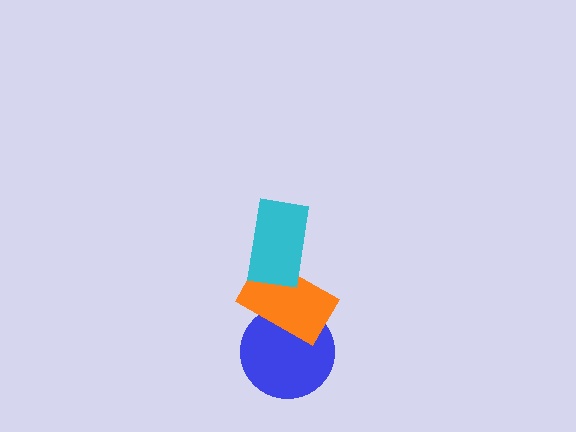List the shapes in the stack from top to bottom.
From top to bottom: the cyan rectangle, the orange rectangle, the blue circle.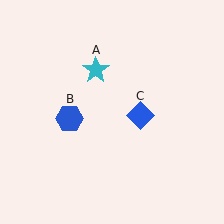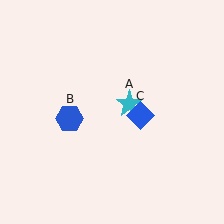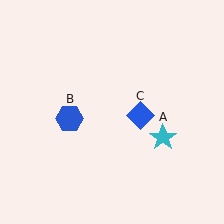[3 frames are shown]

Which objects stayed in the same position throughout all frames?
Blue hexagon (object B) and blue diamond (object C) remained stationary.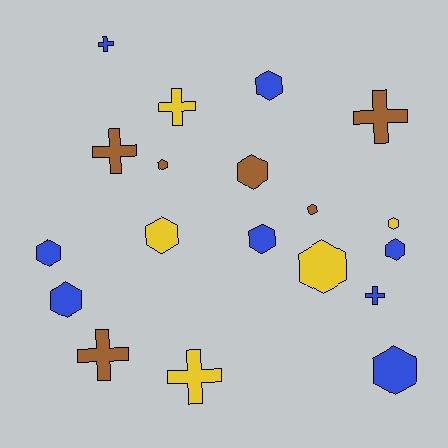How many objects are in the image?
There are 19 objects.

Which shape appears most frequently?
Hexagon, with 12 objects.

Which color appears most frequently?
Blue, with 8 objects.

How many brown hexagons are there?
There are 3 brown hexagons.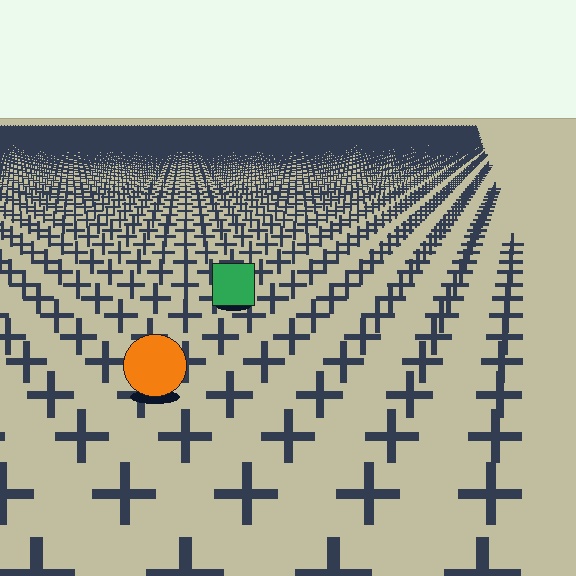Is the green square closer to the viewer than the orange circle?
No. The orange circle is closer — you can tell from the texture gradient: the ground texture is coarser near it.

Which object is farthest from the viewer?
The green square is farthest from the viewer. It appears smaller and the ground texture around it is denser.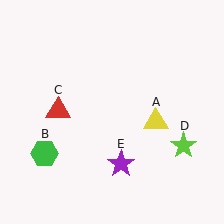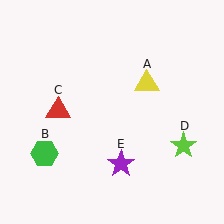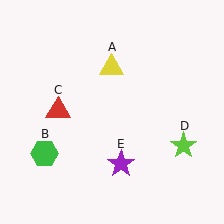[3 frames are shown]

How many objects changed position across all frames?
1 object changed position: yellow triangle (object A).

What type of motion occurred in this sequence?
The yellow triangle (object A) rotated counterclockwise around the center of the scene.